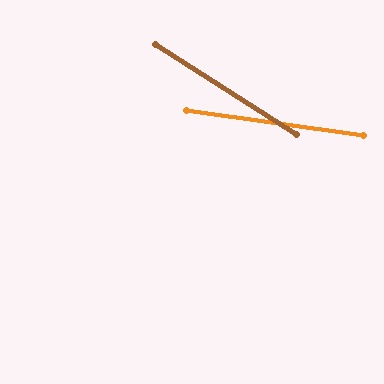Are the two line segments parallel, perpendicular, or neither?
Neither parallel nor perpendicular — they differ by about 25°.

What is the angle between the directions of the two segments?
Approximately 25 degrees.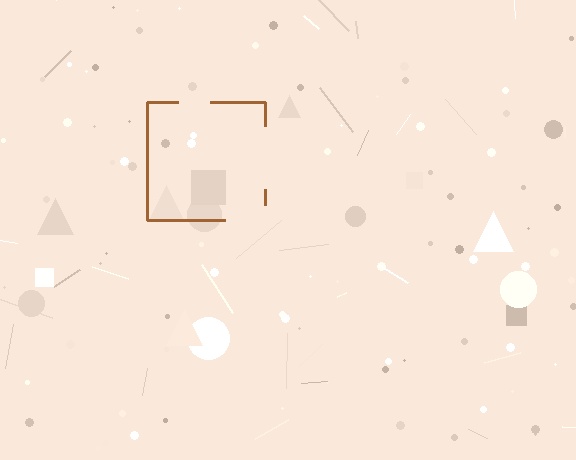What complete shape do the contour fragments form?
The contour fragments form a square.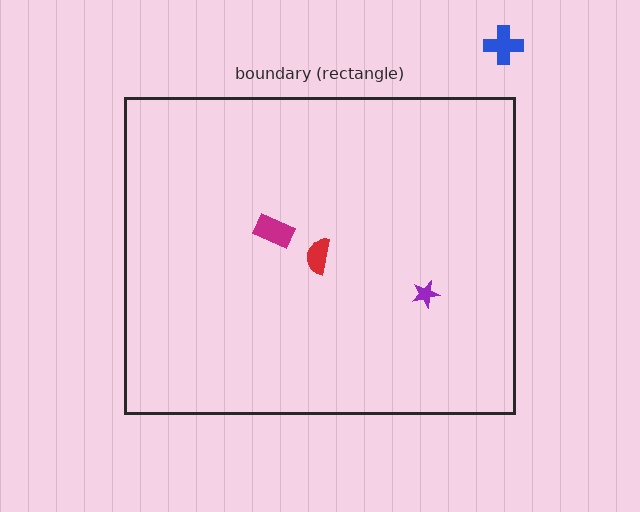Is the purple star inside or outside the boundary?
Inside.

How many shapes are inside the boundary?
3 inside, 1 outside.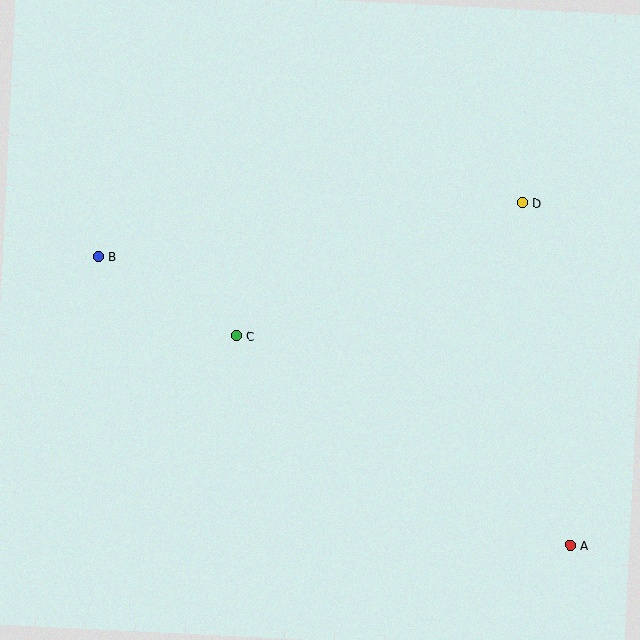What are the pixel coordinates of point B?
Point B is at (98, 256).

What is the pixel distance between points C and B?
The distance between C and B is 159 pixels.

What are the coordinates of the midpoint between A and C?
The midpoint between A and C is at (403, 440).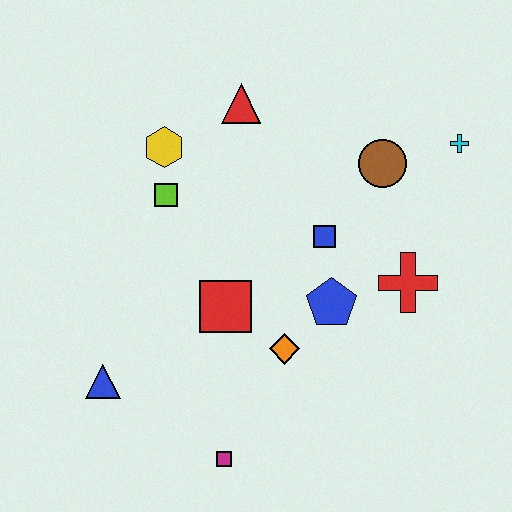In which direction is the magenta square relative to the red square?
The magenta square is below the red square.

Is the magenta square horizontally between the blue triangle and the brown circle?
Yes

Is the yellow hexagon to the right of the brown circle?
No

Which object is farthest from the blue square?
The blue triangle is farthest from the blue square.